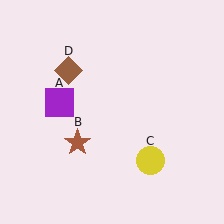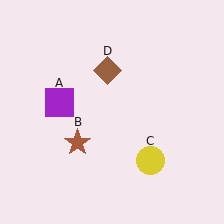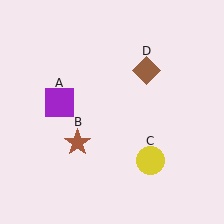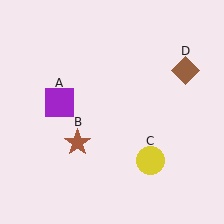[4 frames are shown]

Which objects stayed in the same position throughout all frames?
Purple square (object A) and brown star (object B) and yellow circle (object C) remained stationary.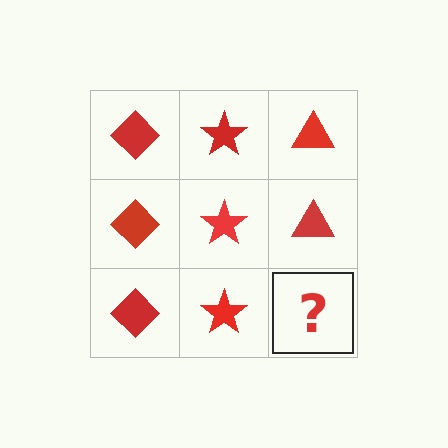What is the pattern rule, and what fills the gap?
The rule is that each column has a consistent shape. The gap should be filled with a red triangle.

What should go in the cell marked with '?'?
The missing cell should contain a red triangle.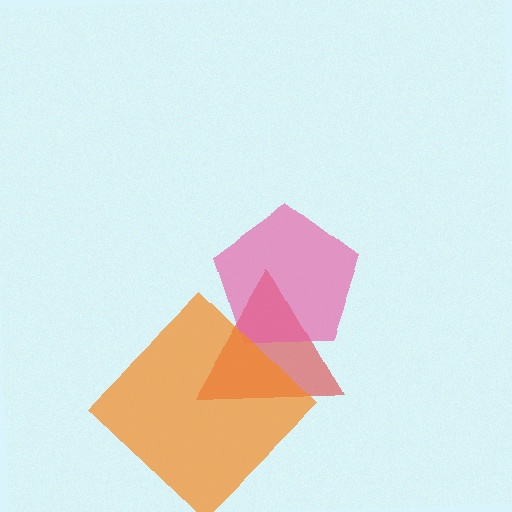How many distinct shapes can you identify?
There are 3 distinct shapes: a red triangle, a pink pentagon, an orange diamond.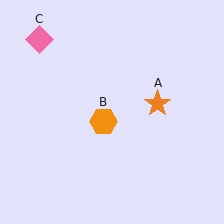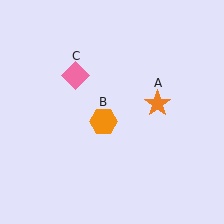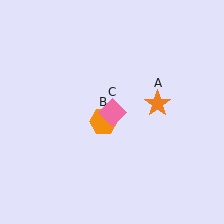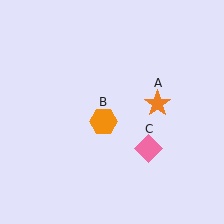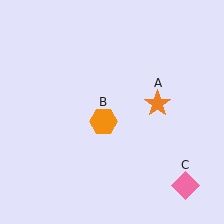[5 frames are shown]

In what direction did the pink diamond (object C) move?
The pink diamond (object C) moved down and to the right.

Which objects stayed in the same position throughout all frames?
Orange star (object A) and orange hexagon (object B) remained stationary.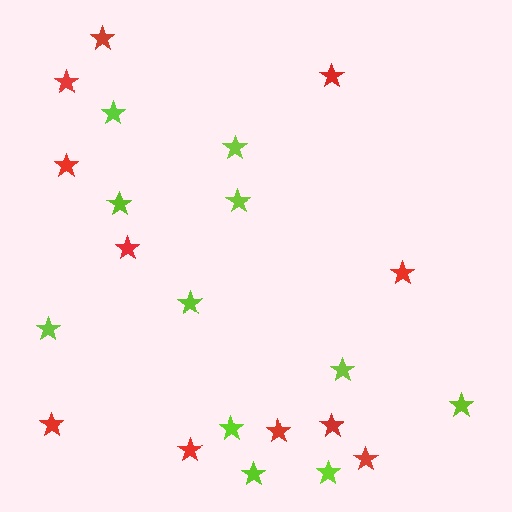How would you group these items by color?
There are 2 groups: one group of red stars (11) and one group of lime stars (11).